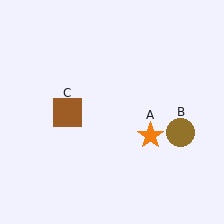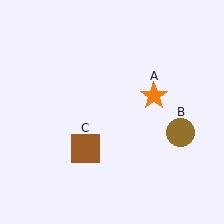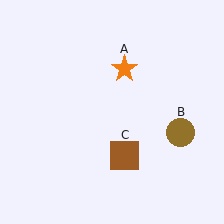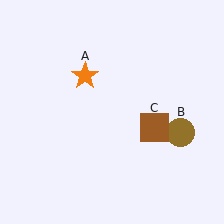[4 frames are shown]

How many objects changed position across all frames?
2 objects changed position: orange star (object A), brown square (object C).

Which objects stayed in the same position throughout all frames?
Brown circle (object B) remained stationary.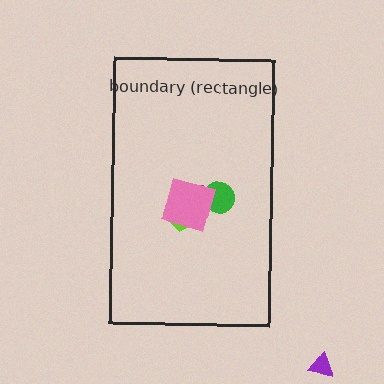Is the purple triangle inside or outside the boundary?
Outside.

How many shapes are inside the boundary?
4 inside, 1 outside.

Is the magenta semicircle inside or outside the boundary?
Inside.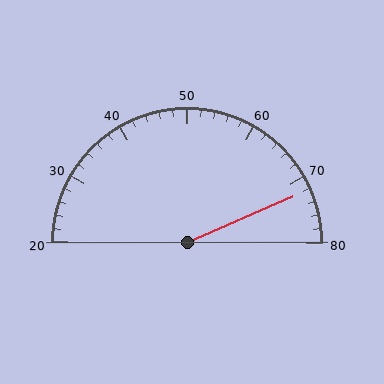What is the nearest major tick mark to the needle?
The nearest major tick mark is 70.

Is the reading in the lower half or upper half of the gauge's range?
The reading is in the upper half of the range (20 to 80).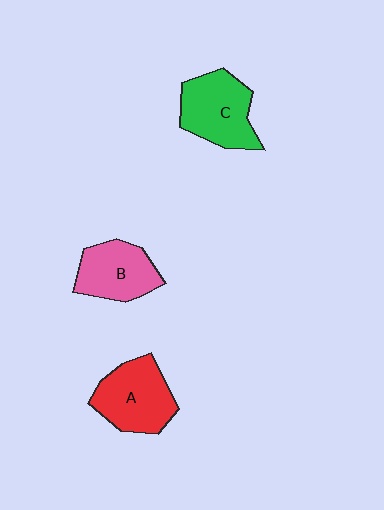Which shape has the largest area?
Shape C (green).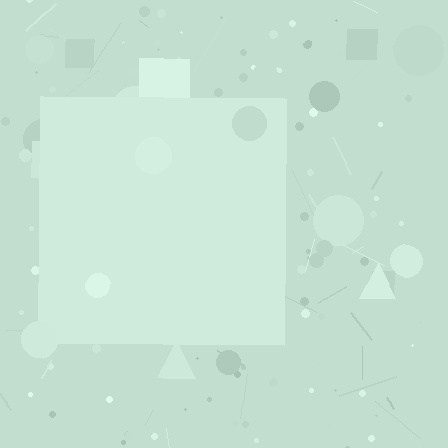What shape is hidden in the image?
A square is hidden in the image.